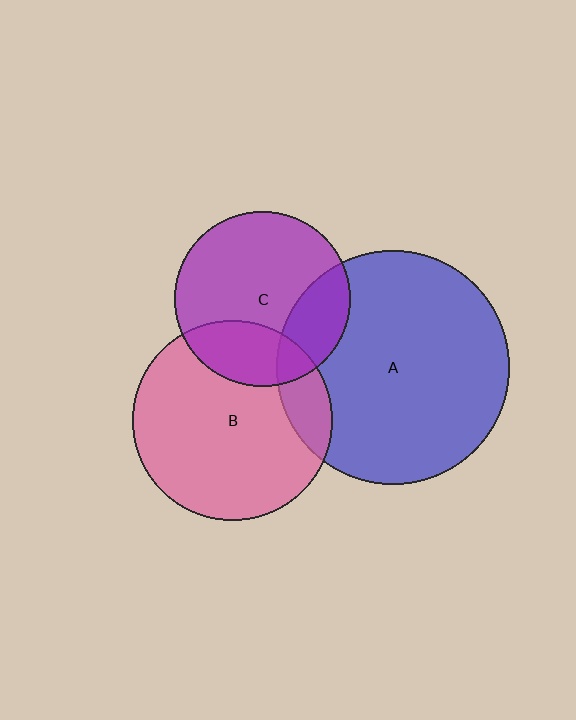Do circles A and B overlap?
Yes.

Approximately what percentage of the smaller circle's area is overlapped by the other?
Approximately 15%.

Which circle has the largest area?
Circle A (blue).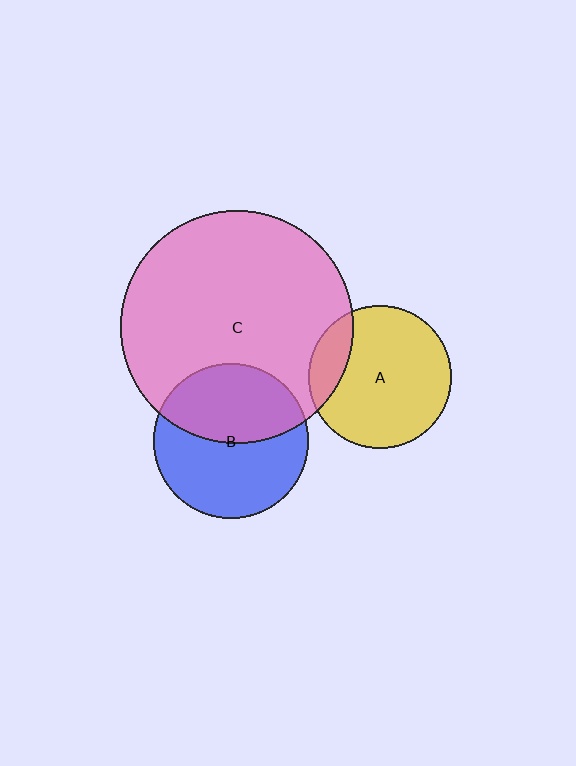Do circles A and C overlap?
Yes.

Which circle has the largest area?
Circle C (pink).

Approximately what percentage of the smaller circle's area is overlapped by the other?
Approximately 15%.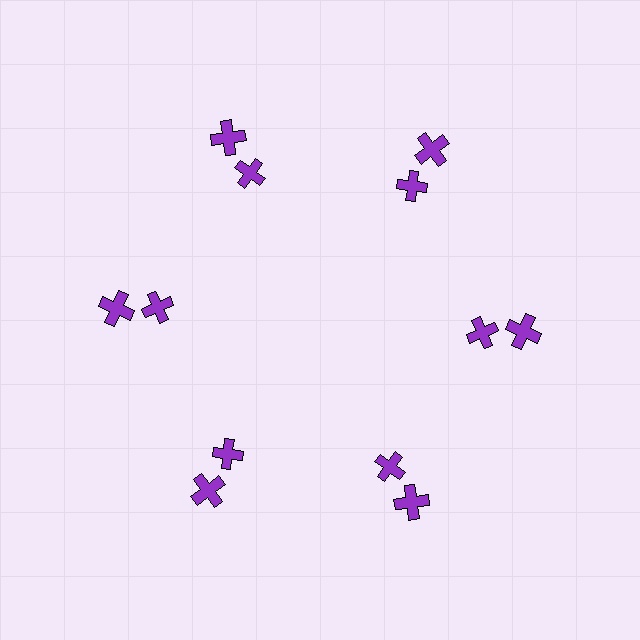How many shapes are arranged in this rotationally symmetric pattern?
There are 12 shapes, arranged in 6 groups of 2.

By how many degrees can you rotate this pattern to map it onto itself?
The pattern maps onto itself every 60 degrees of rotation.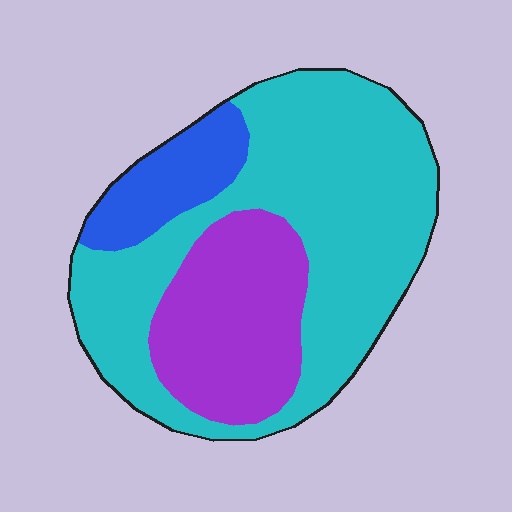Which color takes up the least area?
Blue, at roughly 10%.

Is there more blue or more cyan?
Cyan.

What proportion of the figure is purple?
Purple covers roughly 25% of the figure.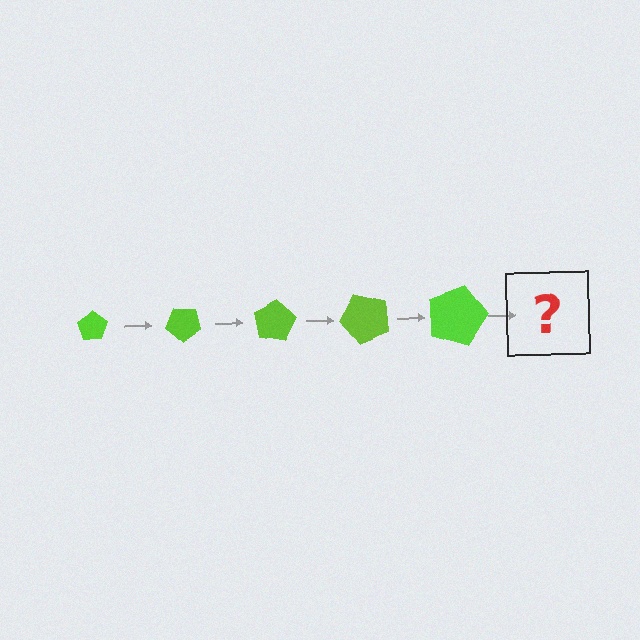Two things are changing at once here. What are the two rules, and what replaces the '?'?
The two rules are that the pentagon grows larger each step and it rotates 40 degrees each step. The '?' should be a pentagon, larger than the previous one and rotated 200 degrees from the start.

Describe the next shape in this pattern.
It should be a pentagon, larger than the previous one and rotated 200 degrees from the start.